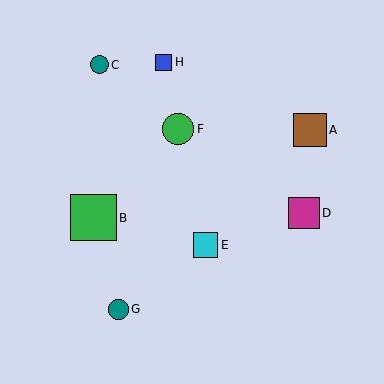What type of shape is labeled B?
Shape B is a green square.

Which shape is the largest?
The green square (labeled B) is the largest.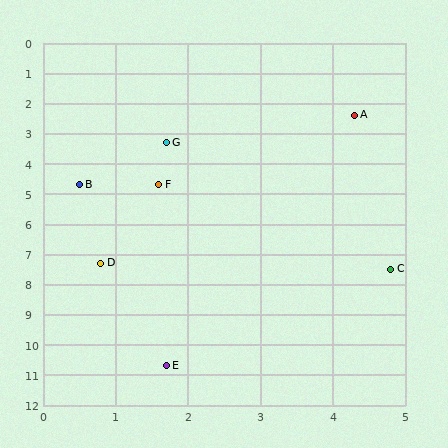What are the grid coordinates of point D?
Point D is at approximately (0.8, 7.3).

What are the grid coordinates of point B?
Point B is at approximately (0.5, 4.7).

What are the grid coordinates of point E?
Point E is at approximately (1.7, 10.7).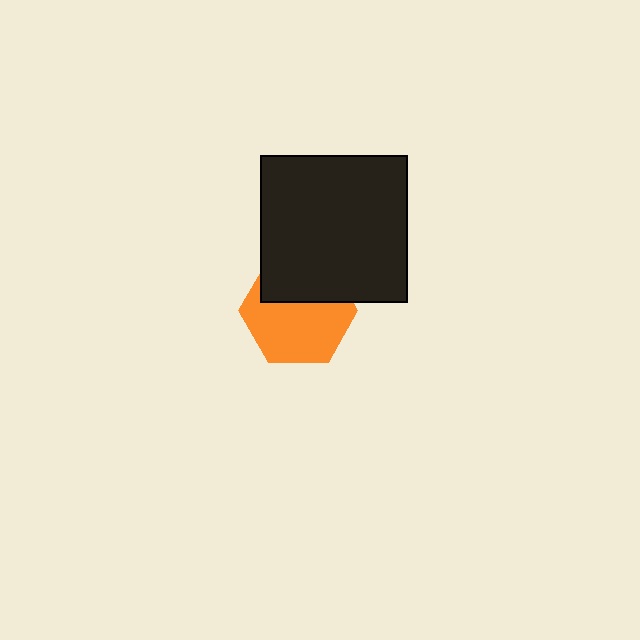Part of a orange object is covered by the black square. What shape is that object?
It is a hexagon.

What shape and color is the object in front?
The object in front is a black square.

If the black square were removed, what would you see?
You would see the complete orange hexagon.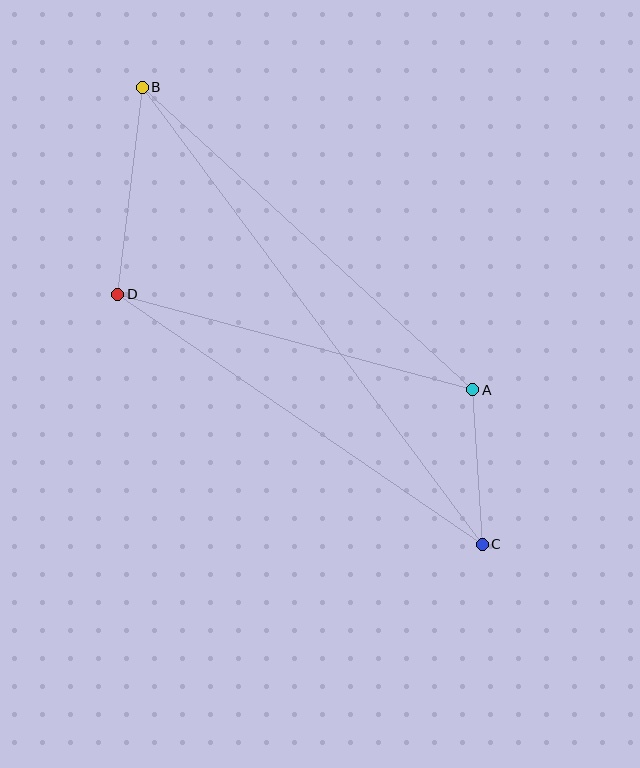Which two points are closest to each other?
Points A and C are closest to each other.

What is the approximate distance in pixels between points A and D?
The distance between A and D is approximately 367 pixels.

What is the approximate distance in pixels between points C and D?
The distance between C and D is approximately 442 pixels.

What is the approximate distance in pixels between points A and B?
The distance between A and B is approximately 448 pixels.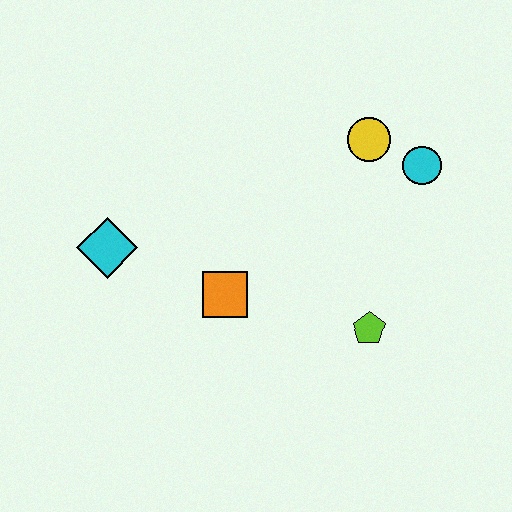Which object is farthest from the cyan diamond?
The cyan circle is farthest from the cyan diamond.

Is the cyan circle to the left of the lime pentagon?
No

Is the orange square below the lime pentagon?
No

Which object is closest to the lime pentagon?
The orange square is closest to the lime pentagon.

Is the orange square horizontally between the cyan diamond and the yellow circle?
Yes